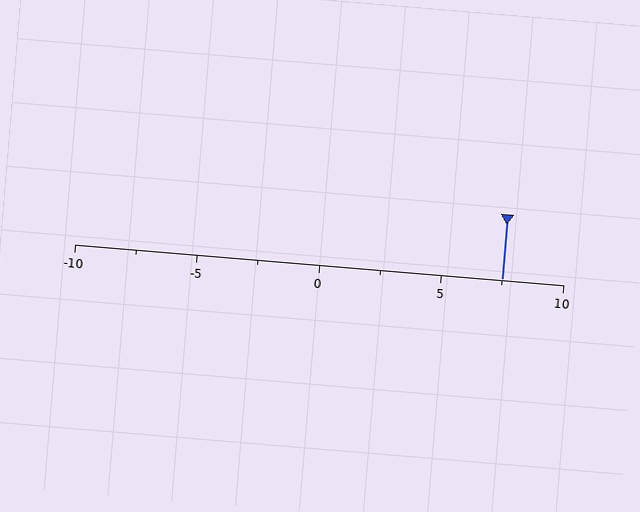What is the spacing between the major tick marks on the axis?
The major ticks are spaced 5 apart.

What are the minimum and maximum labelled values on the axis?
The axis runs from -10 to 10.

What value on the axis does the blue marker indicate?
The marker indicates approximately 7.5.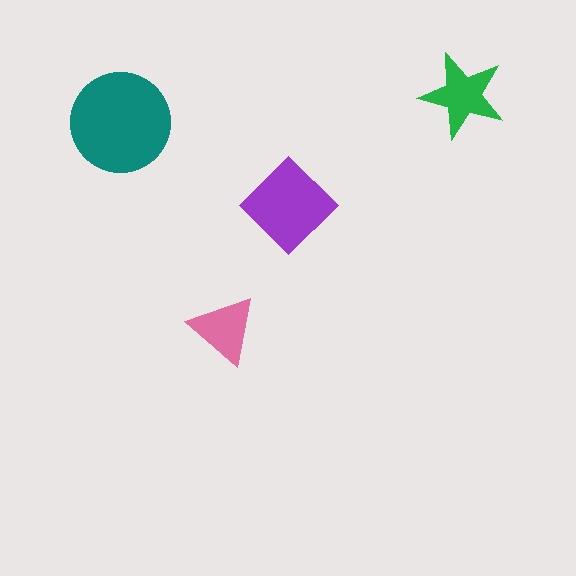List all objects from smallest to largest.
The pink triangle, the green star, the purple diamond, the teal circle.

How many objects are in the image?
There are 4 objects in the image.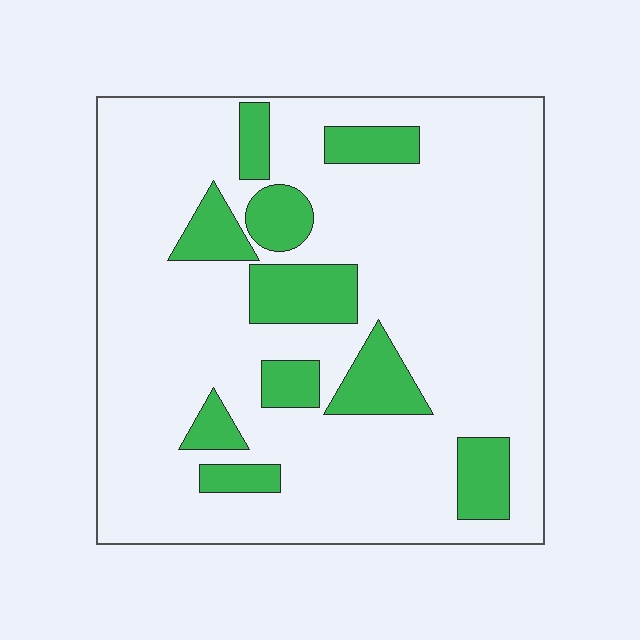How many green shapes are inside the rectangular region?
10.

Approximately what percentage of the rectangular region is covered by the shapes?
Approximately 20%.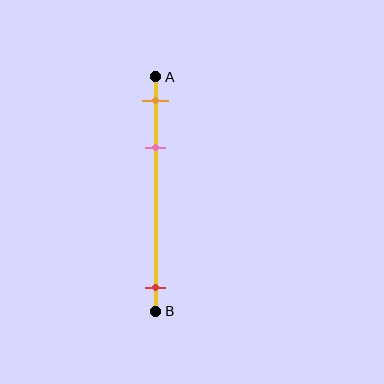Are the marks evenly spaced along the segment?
No, the marks are not evenly spaced.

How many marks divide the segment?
There are 3 marks dividing the segment.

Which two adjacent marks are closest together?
The orange and pink marks are the closest adjacent pair.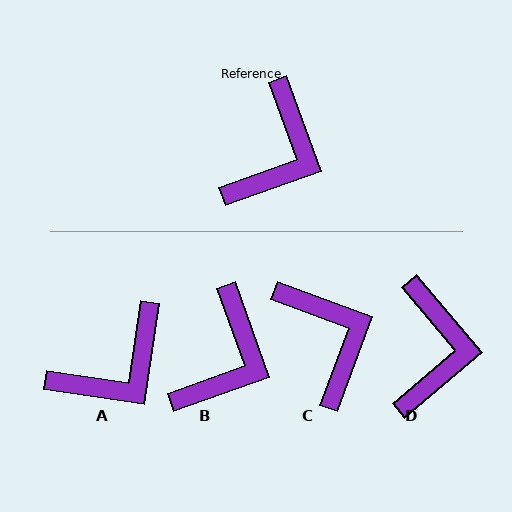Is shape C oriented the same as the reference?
No, it is off by about 50 degrees.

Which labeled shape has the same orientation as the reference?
B.